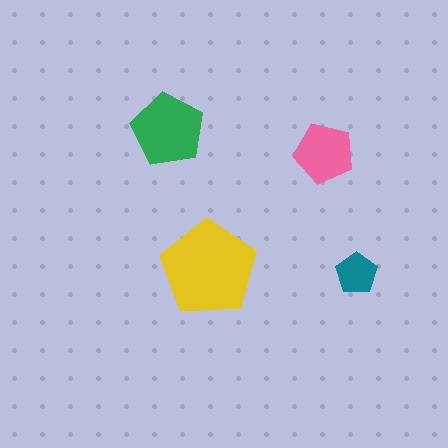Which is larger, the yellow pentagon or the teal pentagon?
The yellow one.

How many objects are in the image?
There are 4 objects in the image.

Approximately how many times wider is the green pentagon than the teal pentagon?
About 2 times wider.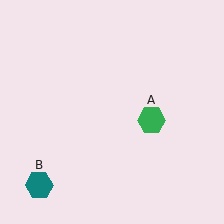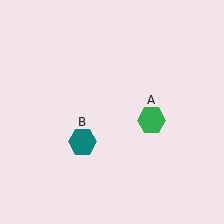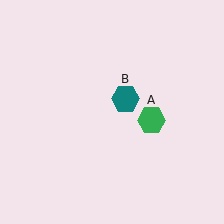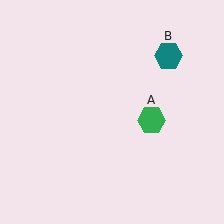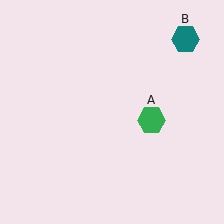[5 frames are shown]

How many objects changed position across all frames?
1 object changed position: teal hexagon (object B).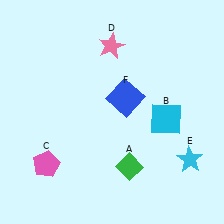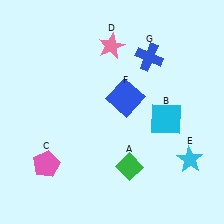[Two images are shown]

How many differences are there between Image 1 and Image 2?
There is 1 difference between the two images.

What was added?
A blue cross (G) was added in Image 2.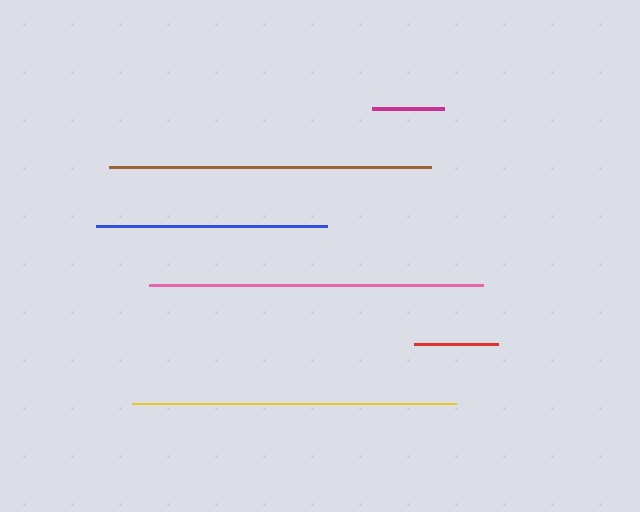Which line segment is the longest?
The pink line is the longest at approximately 334 pixels.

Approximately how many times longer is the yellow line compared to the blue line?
The yellow line is approximately 1.4 times the length of the blue line.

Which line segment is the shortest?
The magenta line is the shortest at approximately 73 pixels.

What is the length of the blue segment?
The blue segment is approximately 231 pixels long.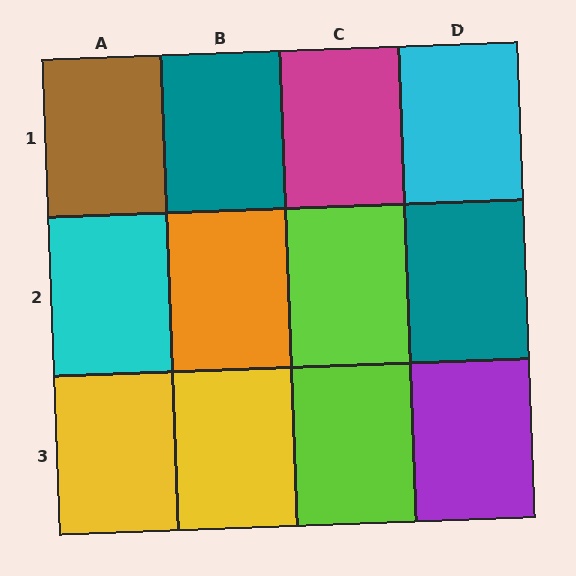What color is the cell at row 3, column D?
Purple.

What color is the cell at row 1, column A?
Brown.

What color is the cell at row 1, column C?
Magenta.